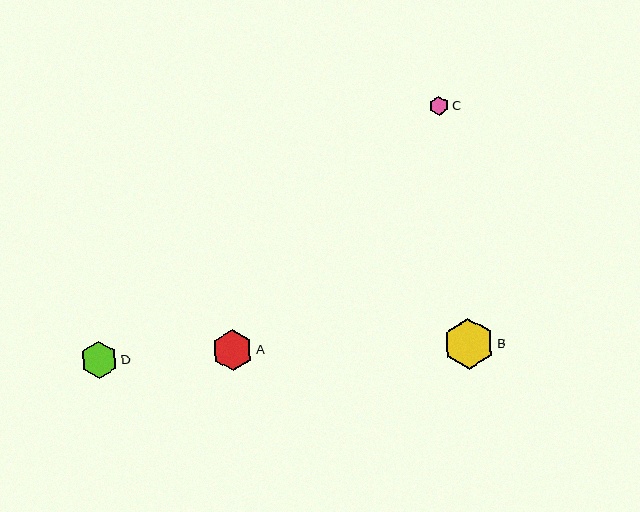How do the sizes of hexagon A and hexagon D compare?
Hexagon A and hexagon D are approximately the same size.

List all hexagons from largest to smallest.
From largest to smallest: B, A, D, C.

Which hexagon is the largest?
Hexagon B is the largest with a size of approximately 52 pixels.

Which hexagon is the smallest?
Hexagon C is the smallest with a size of approximately 20 pixels.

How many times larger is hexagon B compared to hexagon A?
Hexagon B is approximately 1.3 times the size of hexagon A.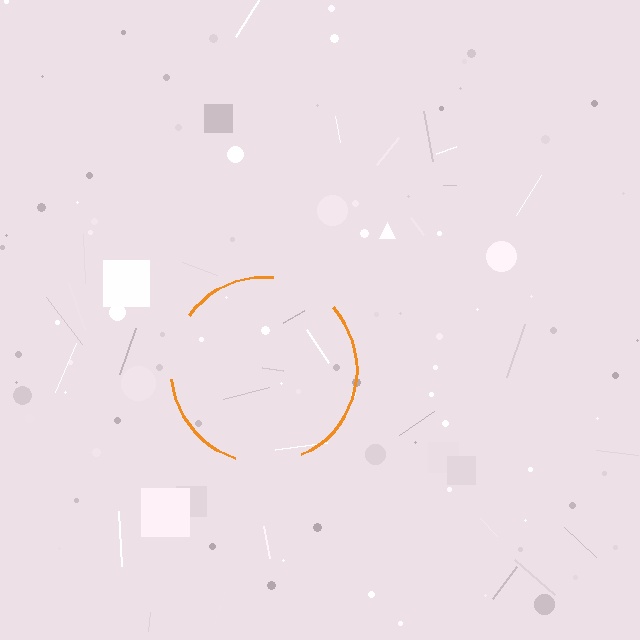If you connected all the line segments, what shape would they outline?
They would outline a circle.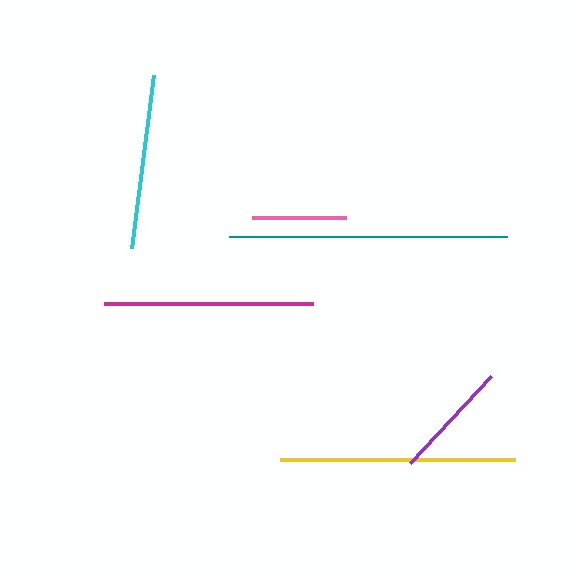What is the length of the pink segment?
The pink segment is approximately 93 pixels long.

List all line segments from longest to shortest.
From longest to shortest: teal, yellow, magenta, cyan, purple, pink.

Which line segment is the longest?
The teal line is the longest at approximately 278 pixels.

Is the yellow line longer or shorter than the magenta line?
The yellow line is longer than the magenta line.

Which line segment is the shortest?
The pink line is the shortest at approximately 93 pixels.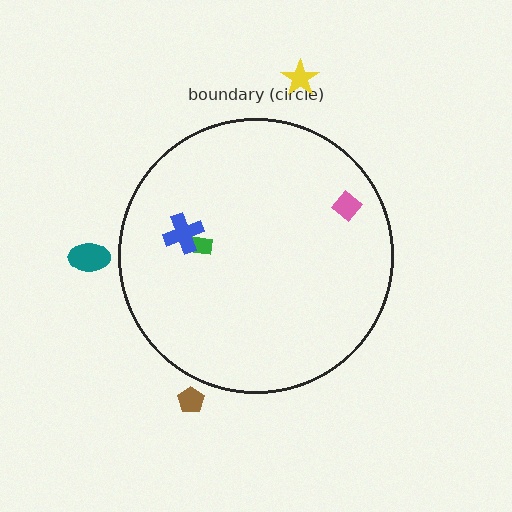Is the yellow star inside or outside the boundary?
Outside.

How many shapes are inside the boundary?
3 inside, 3 outside.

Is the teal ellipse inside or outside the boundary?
Outside.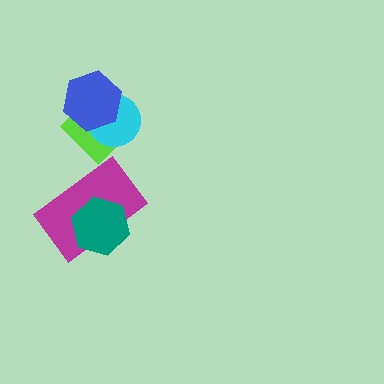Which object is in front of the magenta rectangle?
The teal hexagon is in front of the magenta rectangle.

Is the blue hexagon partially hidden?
No, no other shape covers it.